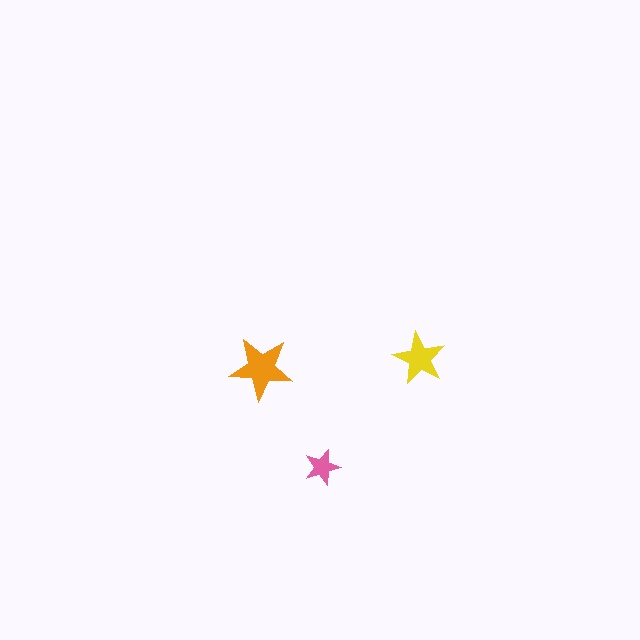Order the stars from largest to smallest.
the orange one, the yellow one, the pink one.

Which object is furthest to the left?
The orange star is leftmost.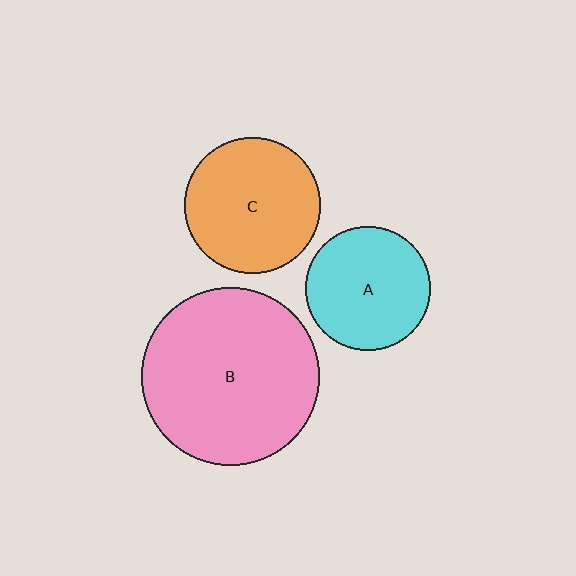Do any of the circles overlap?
No, none of the circles overlap.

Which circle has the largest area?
Circle B (pink).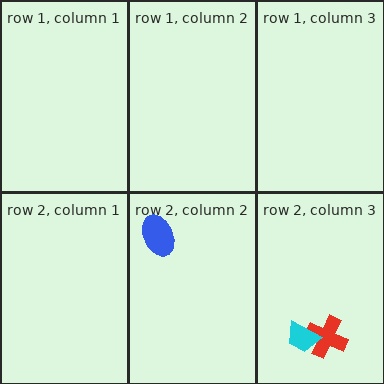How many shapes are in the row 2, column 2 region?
1.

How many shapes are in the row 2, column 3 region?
2.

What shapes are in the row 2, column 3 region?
The red cross, the cyan trapezoid.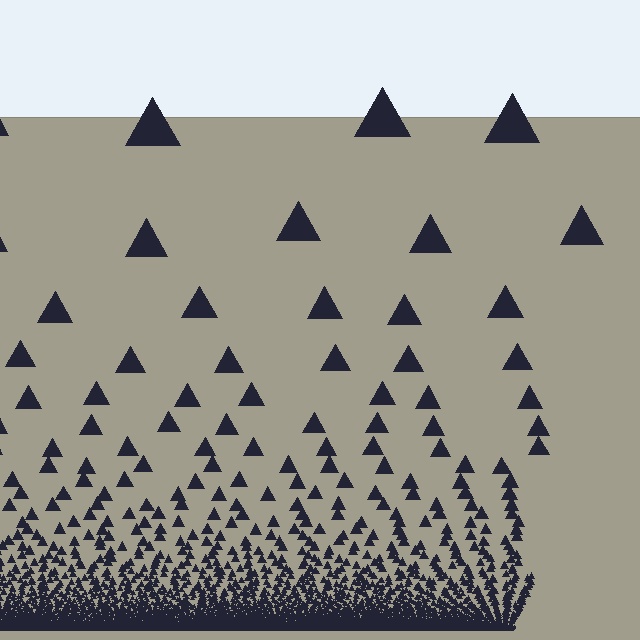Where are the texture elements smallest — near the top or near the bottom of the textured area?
Near the bottom.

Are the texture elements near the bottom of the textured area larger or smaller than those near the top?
Smaller. The gradient is inverted — elements near the bottom are smaller and denser.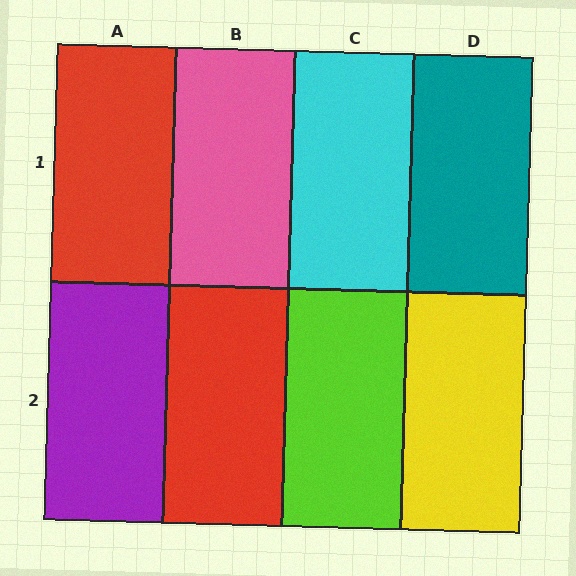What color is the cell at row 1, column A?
Red.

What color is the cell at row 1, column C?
Cyan.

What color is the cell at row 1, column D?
Teal.